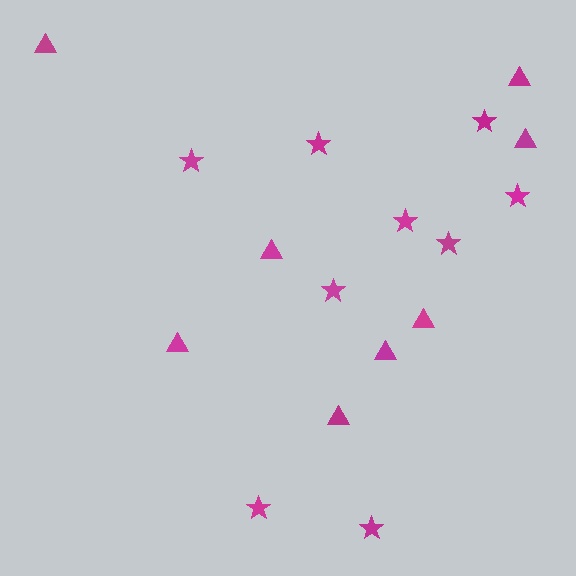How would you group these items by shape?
There are 2 groups: one group of stars (9) and one group of triangles (8).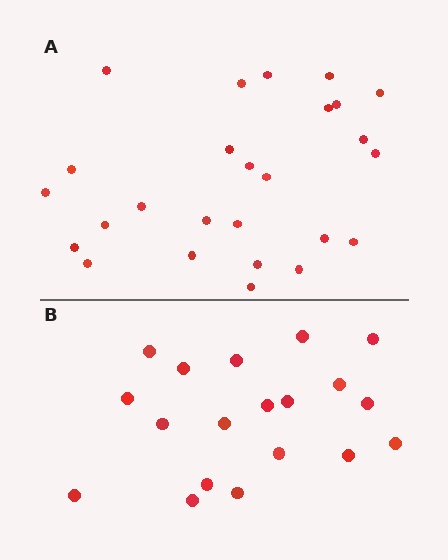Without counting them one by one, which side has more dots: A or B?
Region A (the top region) has more dots.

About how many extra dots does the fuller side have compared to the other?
Region A has roughly 8 or so more dots than region B.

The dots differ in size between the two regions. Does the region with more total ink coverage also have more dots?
No. Region B has more total ink coverage because its dots are larger, but region A actually contains more individual dots. Total area can be misleading — the number of items is what matters here.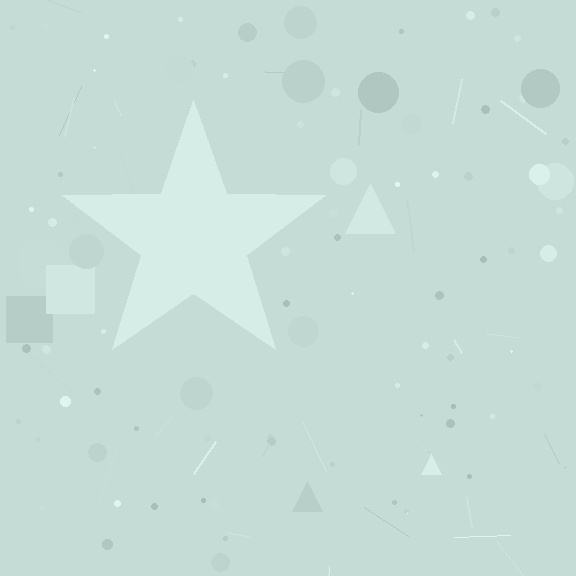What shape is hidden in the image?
A star is hidden in the image.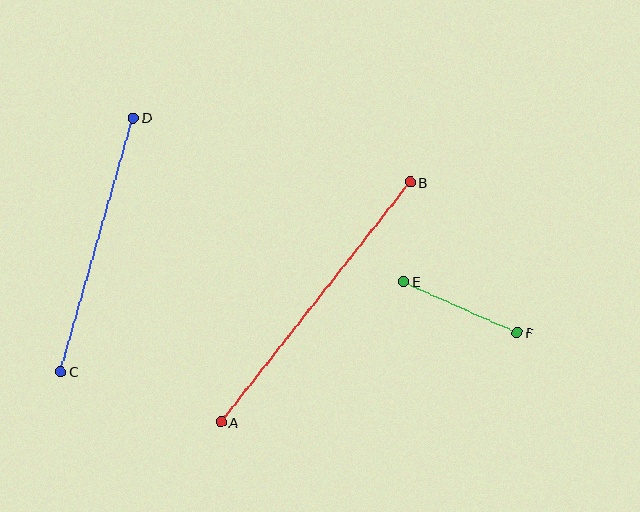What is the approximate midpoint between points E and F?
The midpoint is at approximately (460, 307) pixels.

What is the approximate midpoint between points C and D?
The midpoint is at approximately (97, 245) pixels.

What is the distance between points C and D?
The distance is approximately 264 pixels.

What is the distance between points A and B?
The distance is approximately 306 pixels.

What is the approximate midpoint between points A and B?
The midpoint is at approximately (315, 302) pixels.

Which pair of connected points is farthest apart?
Points A and B are farthest apart.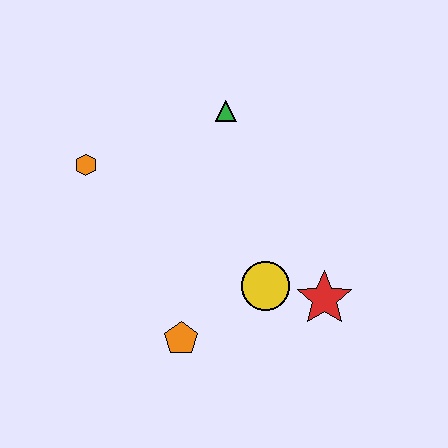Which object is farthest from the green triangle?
The orange pentagon is farthest from the green triangle.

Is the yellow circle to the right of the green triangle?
Yes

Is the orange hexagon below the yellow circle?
No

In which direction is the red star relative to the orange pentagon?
The red star is to the right of the orange pentagon.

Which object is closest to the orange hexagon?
The green triangle is closest to the orange hexagon.